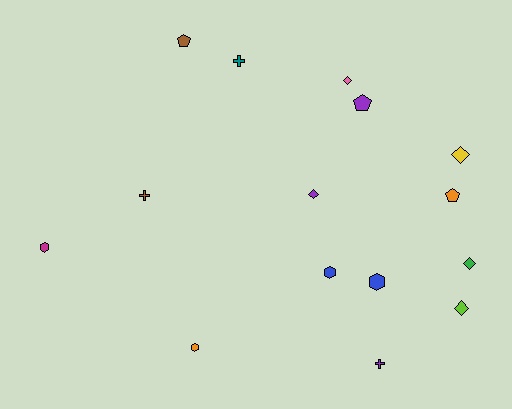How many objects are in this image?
There are 15 objects.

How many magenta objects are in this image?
There is 1 magenta object.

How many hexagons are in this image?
There are 4 hexagons.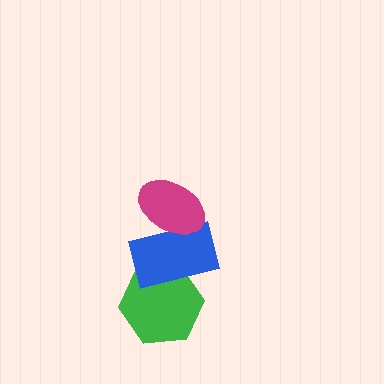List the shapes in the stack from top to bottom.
From top to bottom: the magenta ellipse, the blue rectangle, the green hexagon.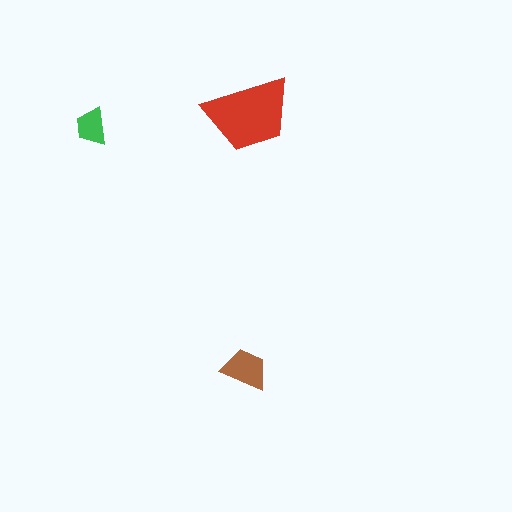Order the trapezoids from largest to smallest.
the red one, the brown one, the green one.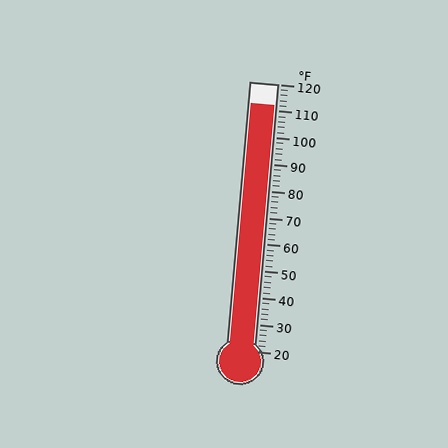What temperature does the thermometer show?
The thermometer shows approximately 112°F.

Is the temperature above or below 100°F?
The temperature is above 100°F.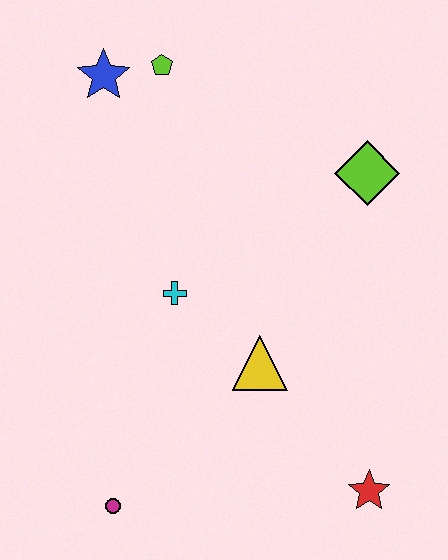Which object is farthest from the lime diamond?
The magenta circle is farthest from the lime diamond.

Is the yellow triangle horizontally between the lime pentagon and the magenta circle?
No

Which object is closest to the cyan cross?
The yellow triangle is closest to the cyan cross.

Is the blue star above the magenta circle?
Yes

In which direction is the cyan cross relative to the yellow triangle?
The cyan cross is to the left of the yellow triangle.